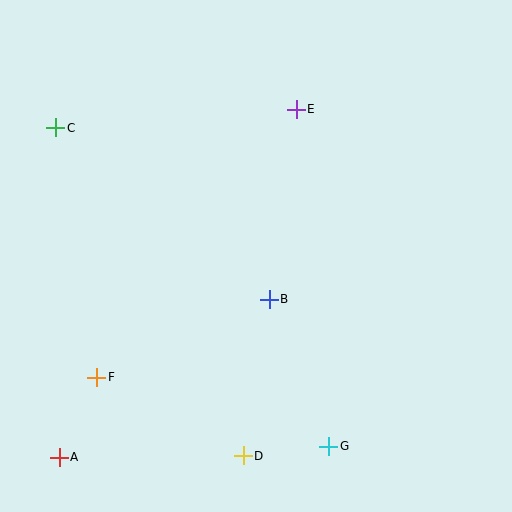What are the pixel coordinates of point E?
Point E is at (296, 109).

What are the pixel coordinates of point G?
Point G is at (329, 446).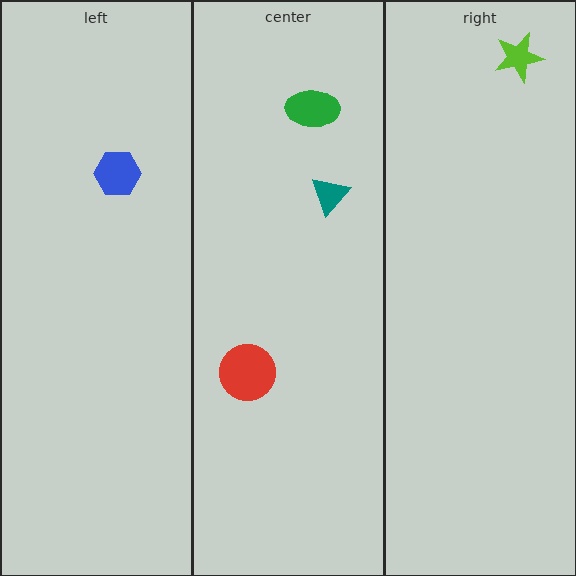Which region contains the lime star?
The right region.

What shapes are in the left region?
The blue hexagon.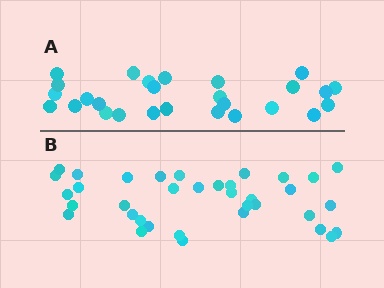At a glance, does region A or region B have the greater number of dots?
Region B (the bottom region) has more dots.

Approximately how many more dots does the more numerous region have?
Region B has roughly 8 or so more dots than region A.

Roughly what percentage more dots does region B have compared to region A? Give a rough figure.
About 35% more.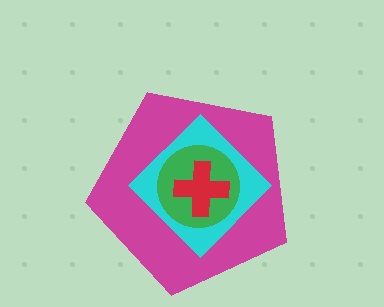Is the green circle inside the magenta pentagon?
Yes.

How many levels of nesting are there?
4.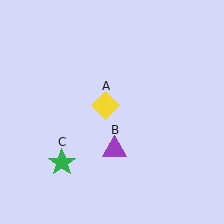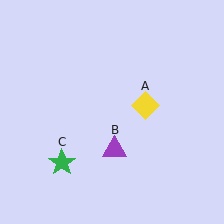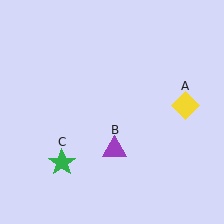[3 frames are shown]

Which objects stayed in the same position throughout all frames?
Purple triangle (object B) and green star (object C) remained stationary.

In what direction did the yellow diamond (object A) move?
The yellow diamond (object A) moved right.